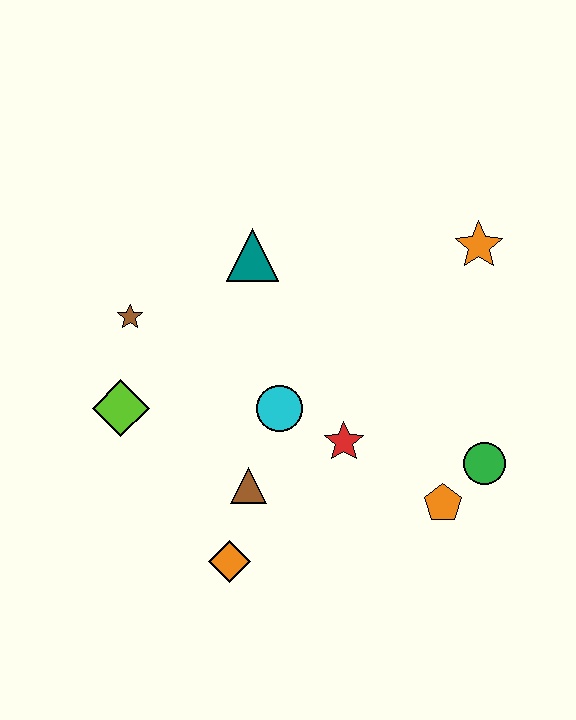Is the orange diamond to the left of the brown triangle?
Yes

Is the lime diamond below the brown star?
Yes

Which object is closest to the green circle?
The orange pentagon is closest to the green circle.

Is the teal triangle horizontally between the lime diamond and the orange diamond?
No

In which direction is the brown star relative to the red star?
The brown star is to the left of the red star.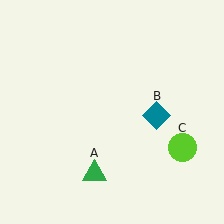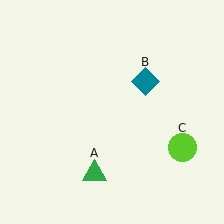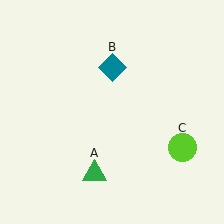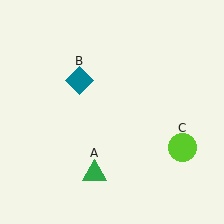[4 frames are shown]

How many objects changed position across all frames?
1 object changed position: teal diamond (object B).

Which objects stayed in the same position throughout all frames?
Green triangle (object A) and lime circle (object C) remained stationary.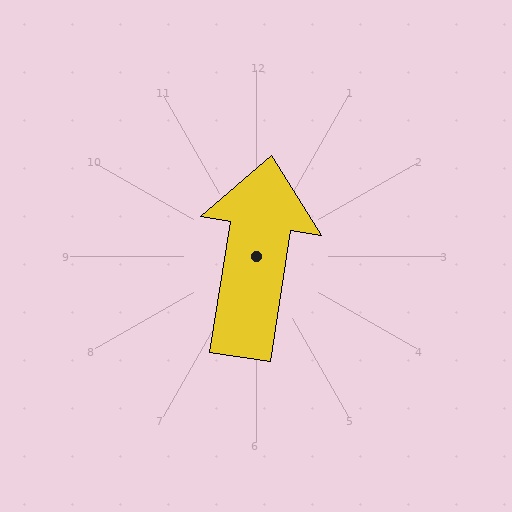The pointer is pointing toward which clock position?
Roughly 12 o'clock.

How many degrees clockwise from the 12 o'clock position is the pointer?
Approximately 9 degrees.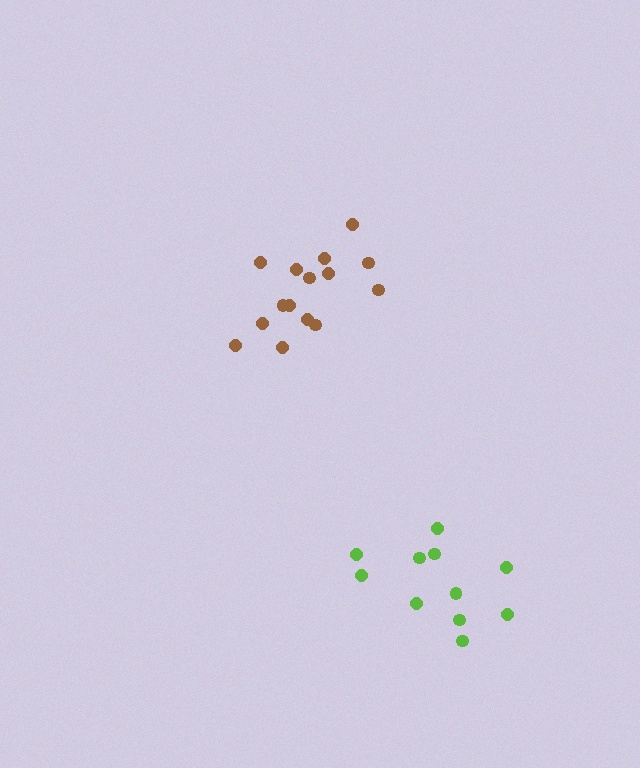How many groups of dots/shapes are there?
There are 2 groups.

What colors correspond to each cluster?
The clusters are colored: lime, brown.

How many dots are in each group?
Group 1: 11 dots, Group 2: 15 dots (26 total).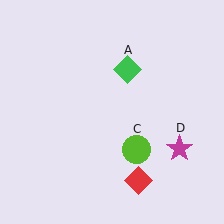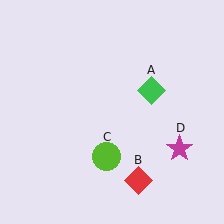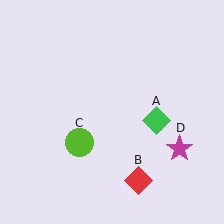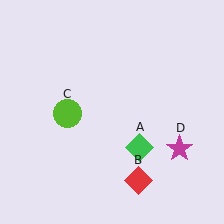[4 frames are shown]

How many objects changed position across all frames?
2 objects changed position: green diamond (object A), lime circle (object C).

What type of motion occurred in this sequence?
The green diamond (object A), lime circle (object C) rotated clockwise around the center of the scene.